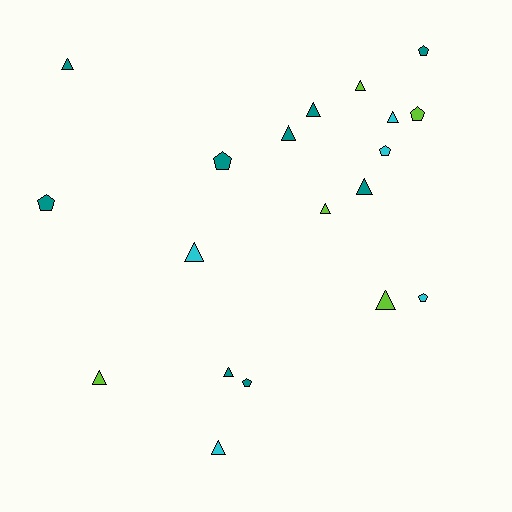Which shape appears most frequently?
Triangle, with 12 objects.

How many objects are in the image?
There are 19 objects.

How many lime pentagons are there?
There is 1 lime pentagon.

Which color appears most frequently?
Teal, with 9 objects.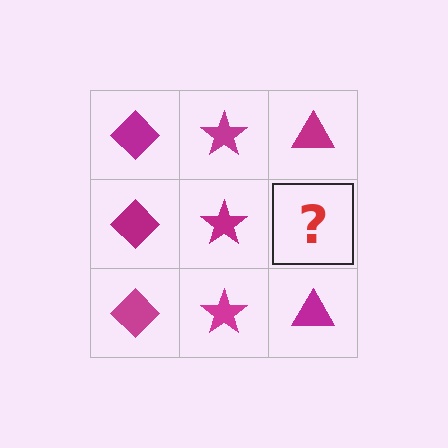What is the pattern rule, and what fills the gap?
The rule is that each column has a consistent shape. The gap should be filled with a magenta triangle.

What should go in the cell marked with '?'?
The missing cell should contain a magenta triangle.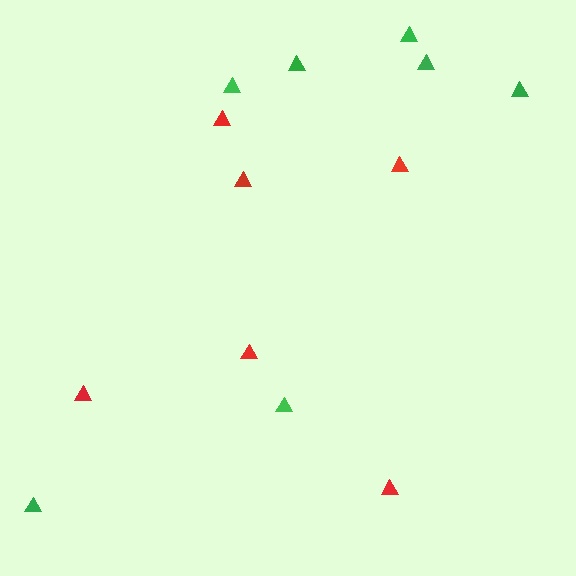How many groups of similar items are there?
There are 2 groups: one group of green triangles (7) and one group of red triangles (6).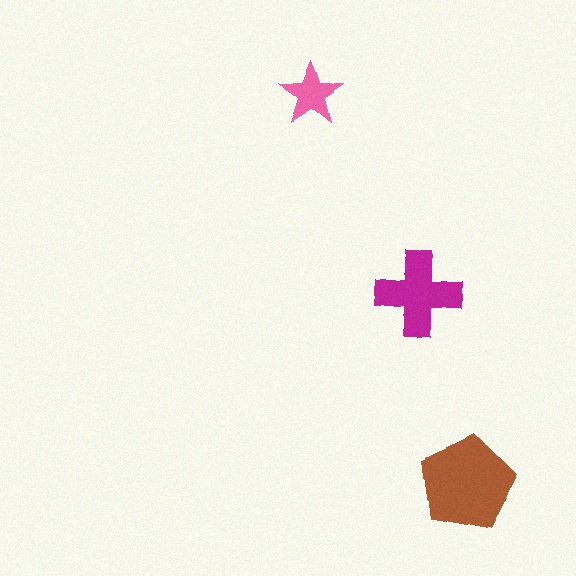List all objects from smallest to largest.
The pink star, the magenta cross, the brown pentagon.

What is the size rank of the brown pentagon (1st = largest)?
1st.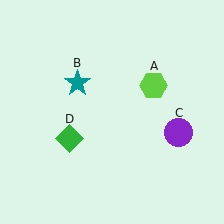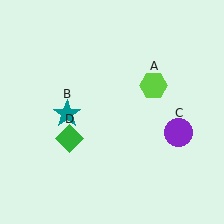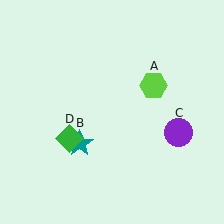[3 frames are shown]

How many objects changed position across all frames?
1 object changed position: teal star (object B).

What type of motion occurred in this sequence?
The teal star (object B) rotated counterclockwise around the center of the scene.